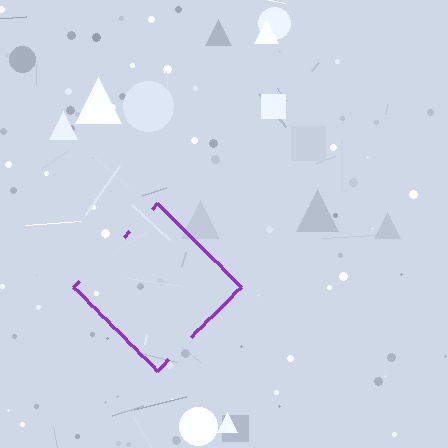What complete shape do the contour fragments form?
The contour fragments form a diamond.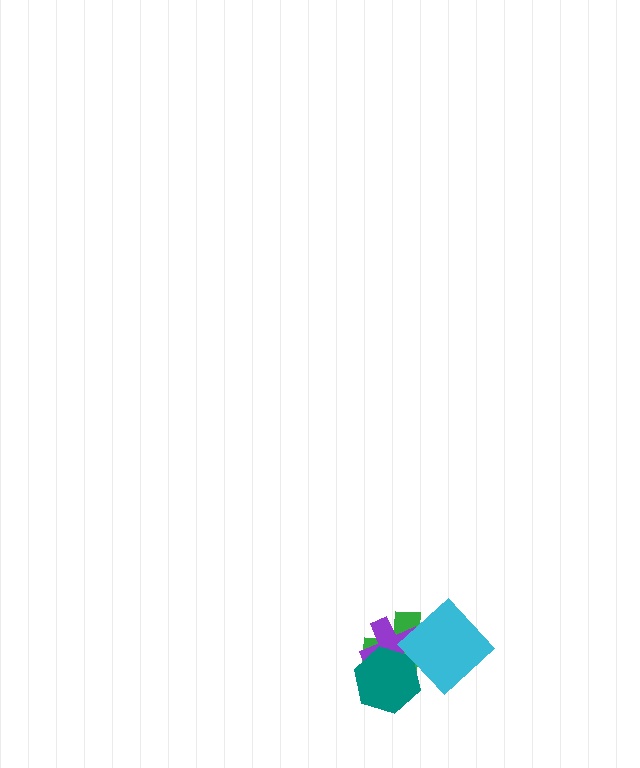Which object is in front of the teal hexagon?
The cyan diamond is in front of the teal hexagon.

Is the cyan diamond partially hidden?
No, no other shape covers it.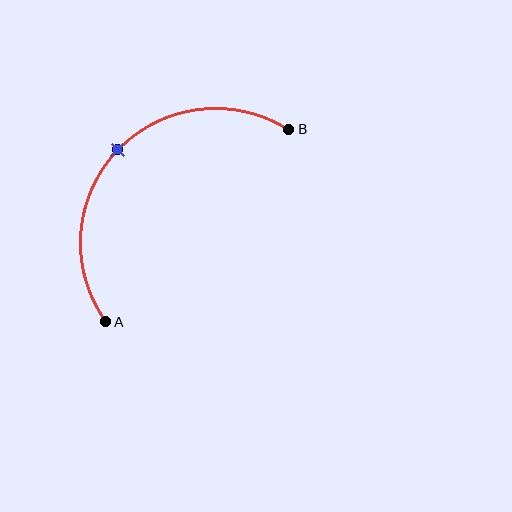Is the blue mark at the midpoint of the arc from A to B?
Yes. The blue mark lies on the arc at equal arc-length from both A and B — it is the arc midpoint.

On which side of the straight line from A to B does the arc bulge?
The arc bulges above and to the left of the straight line connecting A and B.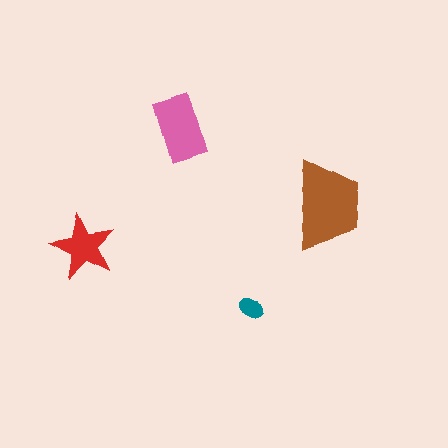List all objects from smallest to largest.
The teal ellipse, the red star, the pink rectangle, the brown trapezoid.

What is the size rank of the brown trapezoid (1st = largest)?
1st.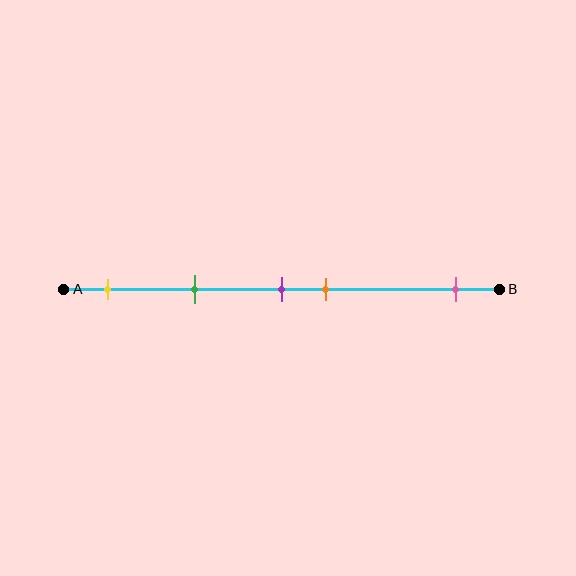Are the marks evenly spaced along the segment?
No, the marks are not evenly spaced.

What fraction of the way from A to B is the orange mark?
The orange mark is approximately 60% (0.6) of the way from A to B.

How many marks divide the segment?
There are 5 marks dividing the segment.